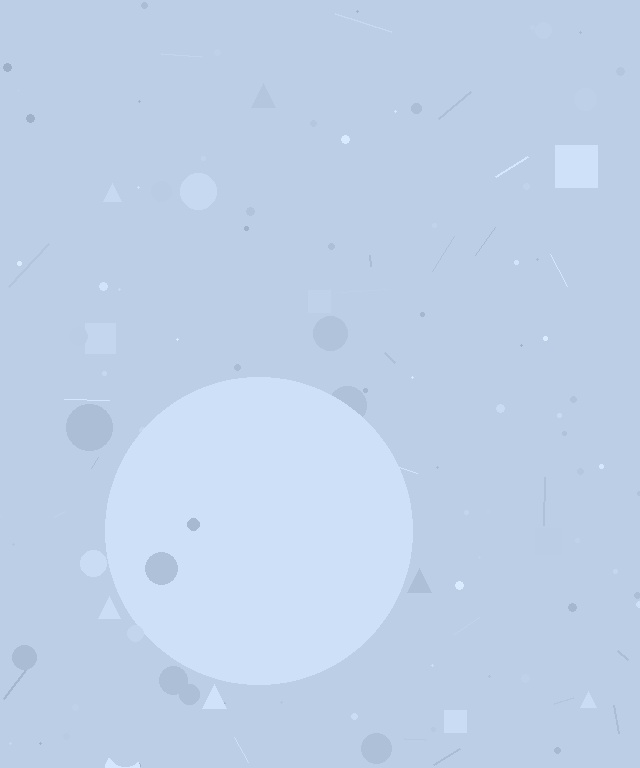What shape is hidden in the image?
A circle is hidden in the image.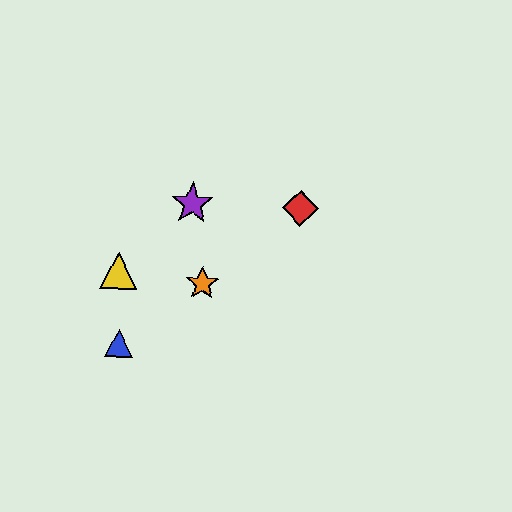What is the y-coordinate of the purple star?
The purple star is at y≈204.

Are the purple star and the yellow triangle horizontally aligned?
No, the purple star is at y≈204 and the yellow triangle is at y≈270.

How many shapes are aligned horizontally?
3 shapes (the red diamond, the green diamond, the purple star) are aligned horizontally.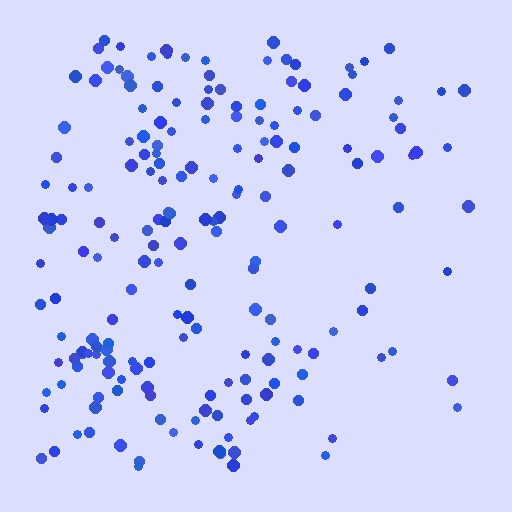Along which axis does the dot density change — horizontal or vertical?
Horizontal.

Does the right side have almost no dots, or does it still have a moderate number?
Still a moderate number, just noticeably fewer than the left.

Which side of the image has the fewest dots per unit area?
The right.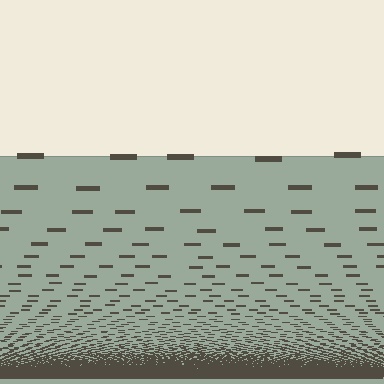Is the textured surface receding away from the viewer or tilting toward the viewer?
The surface appears to tilt toward the viewer. Texture elements get larger and sparser toward the top.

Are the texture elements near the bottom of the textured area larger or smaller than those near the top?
Smaller. The gradient is inverted — elements near the bottom are smaller and denser.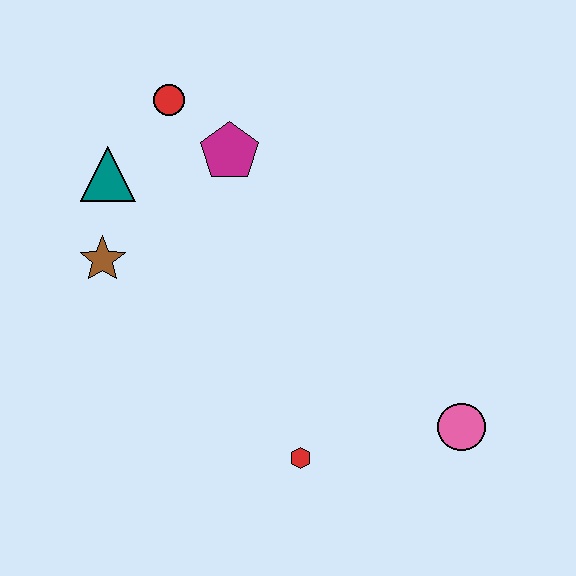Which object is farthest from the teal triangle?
The pink circle is farthest from the teal triangle.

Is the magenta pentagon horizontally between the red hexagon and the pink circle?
No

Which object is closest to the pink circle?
The red hexagon is closest to the pink circle.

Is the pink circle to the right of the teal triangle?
Yes